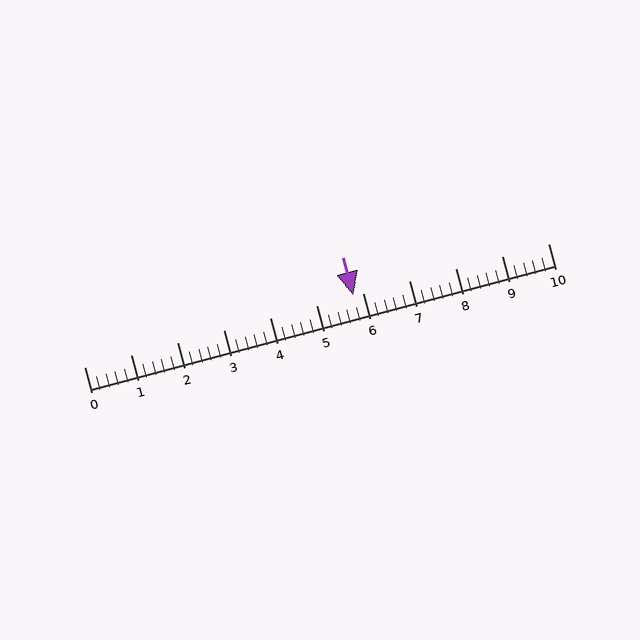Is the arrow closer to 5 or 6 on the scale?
The arrow is closer to 6.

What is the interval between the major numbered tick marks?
The major tick marks are spaced 1 units apart.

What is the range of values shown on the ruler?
The ruler shows values from 0 to 10.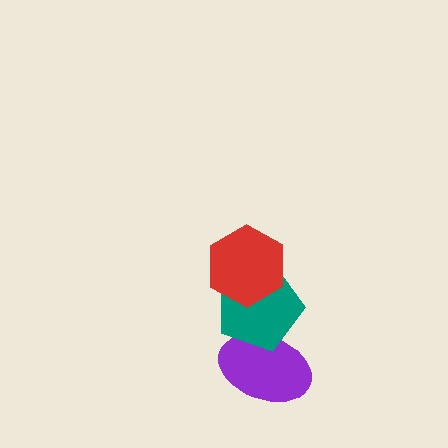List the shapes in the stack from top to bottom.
From top to bottom: the red hexagon, the teal pentagon, the purple ellipse.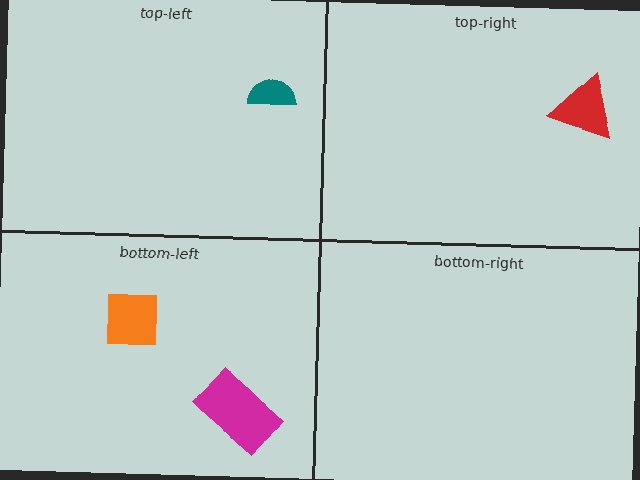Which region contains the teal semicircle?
The top-left region.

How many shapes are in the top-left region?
1.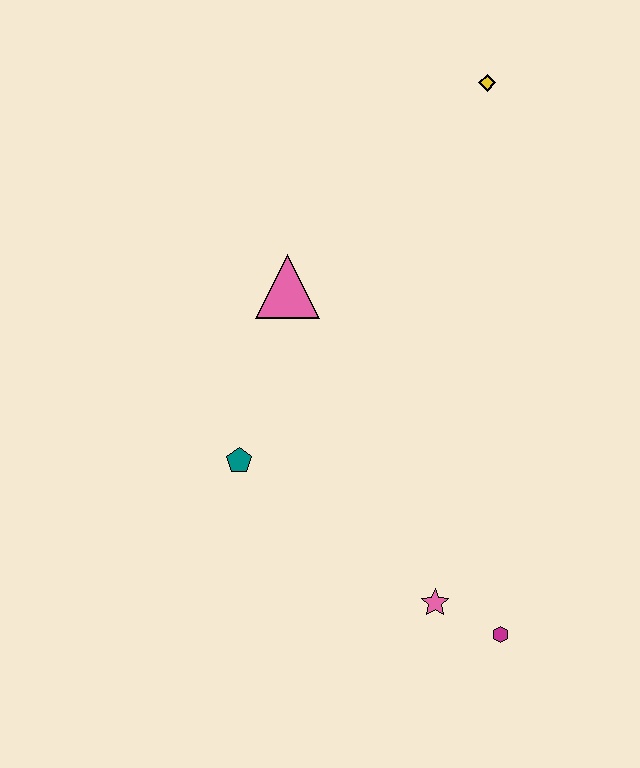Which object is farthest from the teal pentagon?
The yellow diamond is farthest from the teal pentagon.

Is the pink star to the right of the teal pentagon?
Yes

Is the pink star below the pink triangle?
Yes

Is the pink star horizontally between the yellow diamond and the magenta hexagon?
No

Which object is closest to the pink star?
The magenta hexagon is closest to the pink star.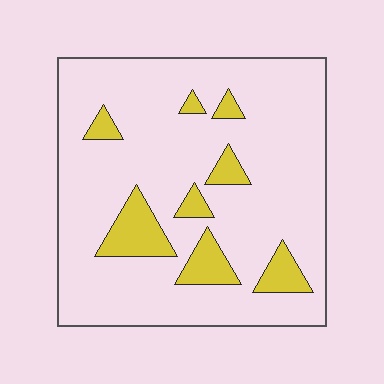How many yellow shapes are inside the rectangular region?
8.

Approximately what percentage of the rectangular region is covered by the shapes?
Approximately 15%.